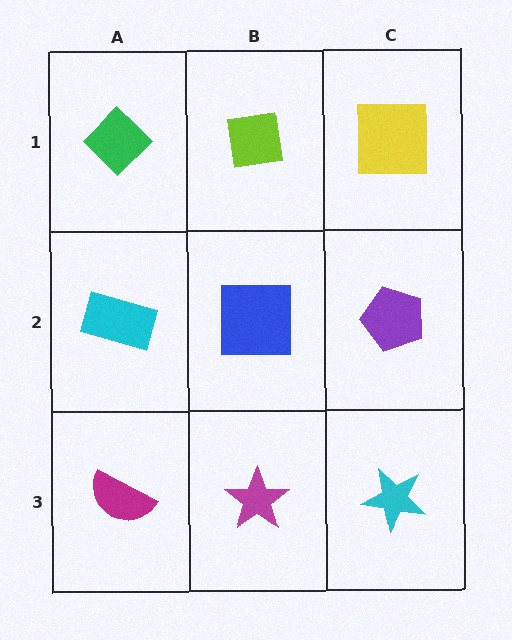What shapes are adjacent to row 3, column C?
A purple pentagon (row 2, column C), a magenta star (row 3, column B).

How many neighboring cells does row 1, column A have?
2.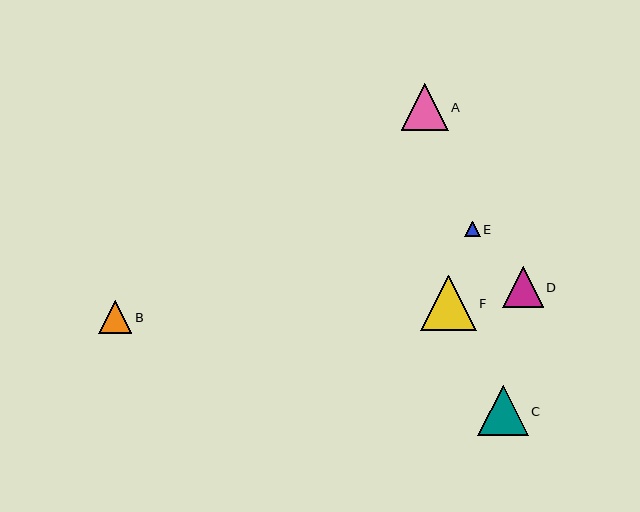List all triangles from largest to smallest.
From largest to smallest: F, C, A, D, B, E.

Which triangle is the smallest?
Triangle E is the smallest with a size of approximately 15 pixels.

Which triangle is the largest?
Triangle F is the largest with a size of approximately 55 pixels.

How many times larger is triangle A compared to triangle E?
Triangle A is approximately 3.1 times the size of triangle E.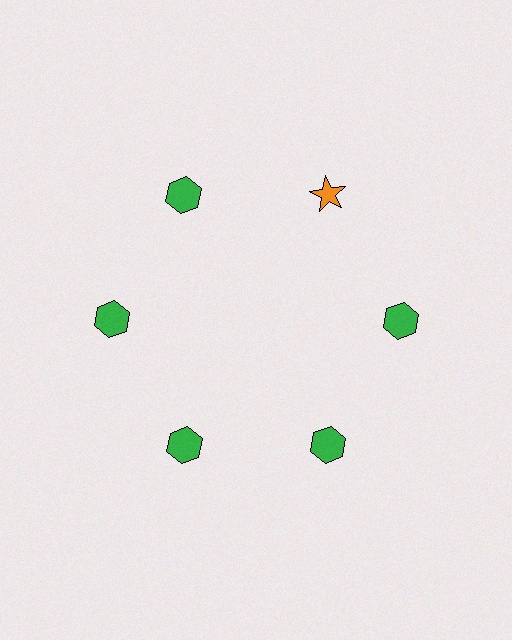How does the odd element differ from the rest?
It differs in both color (orange instead of green) and shape (star instead of hexagon).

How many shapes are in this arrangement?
There are 6 shapes arranged in a ring pattern.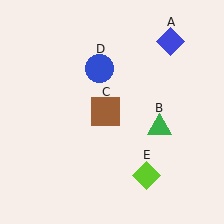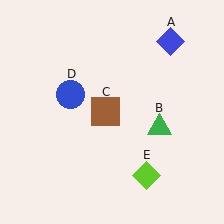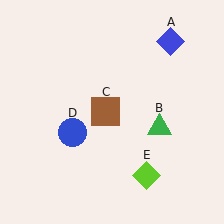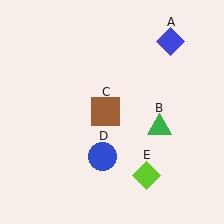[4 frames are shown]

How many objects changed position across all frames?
1 object changed position: blue circle (object D).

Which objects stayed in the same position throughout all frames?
Blue diamond (object A) and green triangle (object B) and brown square (object C) and lime diamond (object E) remained stationary.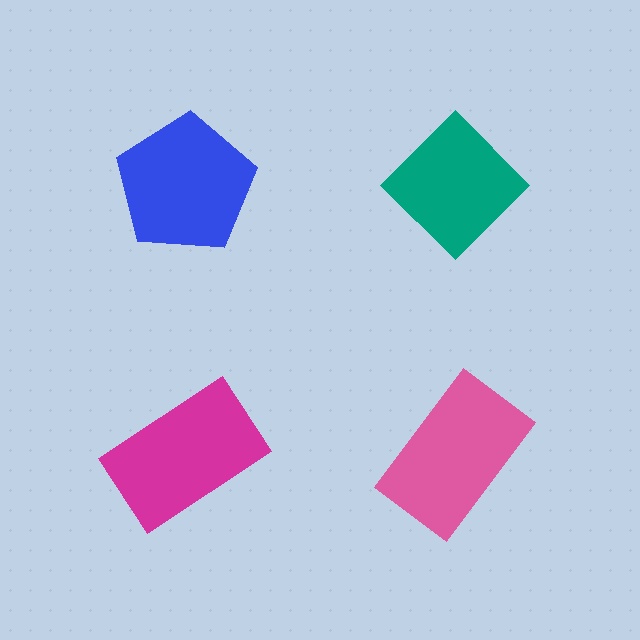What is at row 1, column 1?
A blue pentagon.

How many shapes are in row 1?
2 shapes.